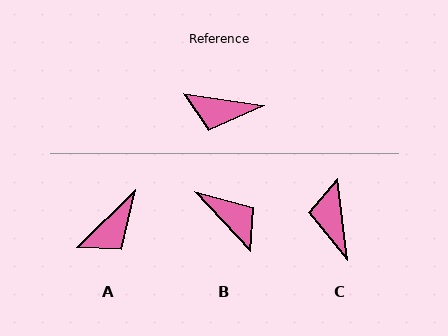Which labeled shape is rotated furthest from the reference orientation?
B, about 141 degrees away.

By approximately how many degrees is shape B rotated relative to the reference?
Approximately 141 degrees counter-clockwise.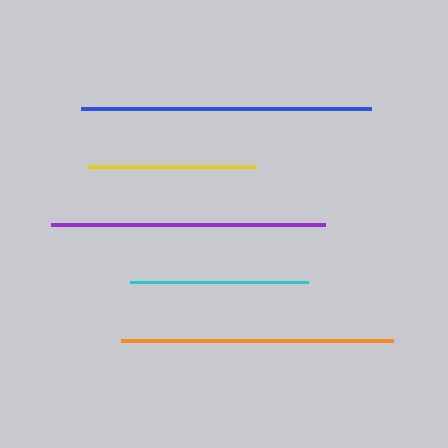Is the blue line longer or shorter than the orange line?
The blue line is longer than the orange line.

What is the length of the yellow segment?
The yellow segment is approximately 169 pixels long.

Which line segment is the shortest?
The yellow line is the shortest at approximately 169 pixels.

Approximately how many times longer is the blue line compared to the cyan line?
The blue line is approximately 1.6 times the length of the cyan line.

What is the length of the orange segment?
The orange segment is approximately 272 pixels long.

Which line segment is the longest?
The blue line is the longest at approximately 290 pixels.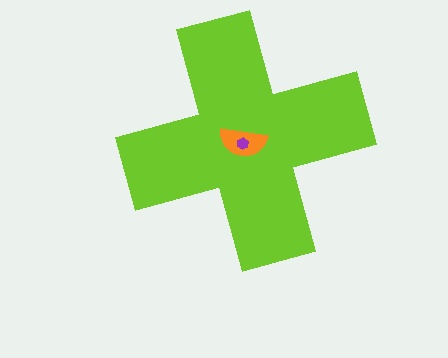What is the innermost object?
The purple hexagon.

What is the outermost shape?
The lime cross.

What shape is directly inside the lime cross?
The orange semicircle.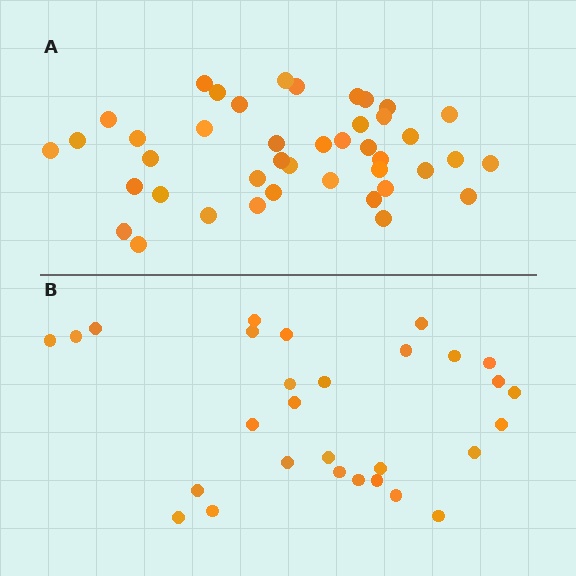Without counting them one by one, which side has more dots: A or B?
Region A (the top region) has more dots.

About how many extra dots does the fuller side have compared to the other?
Region A has approximately 15 more dots than region B.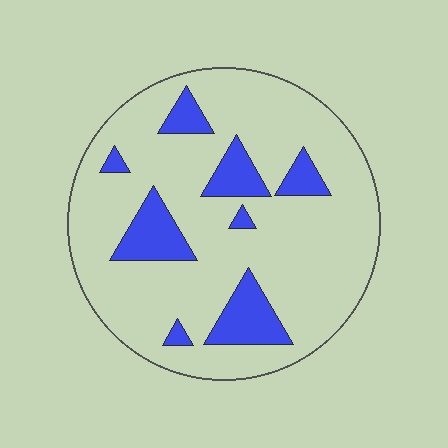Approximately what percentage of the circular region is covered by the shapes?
Approximately 15%.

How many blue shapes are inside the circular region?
8.